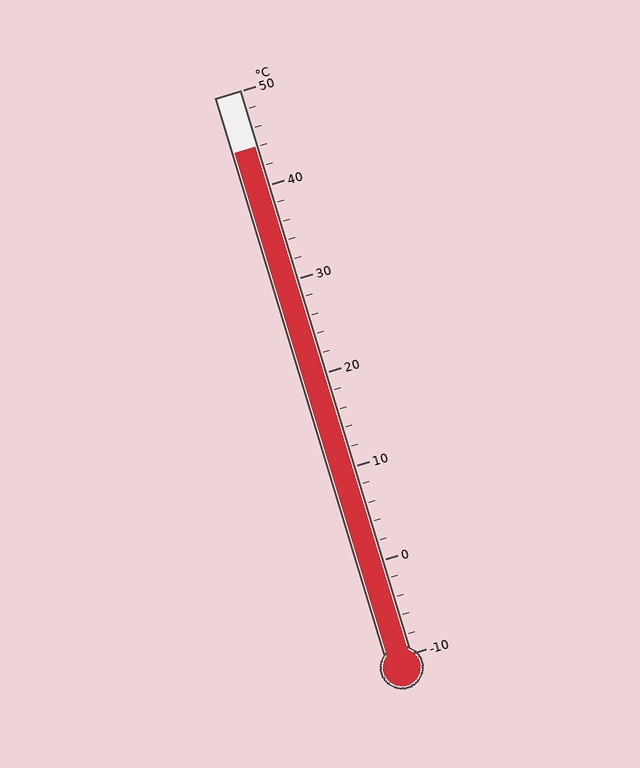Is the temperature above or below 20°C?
The temperature is above 20°C.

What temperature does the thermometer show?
The thermometer shows approximately 44°C.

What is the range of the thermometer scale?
The thermometer scale ranges from -10°C to 50°C.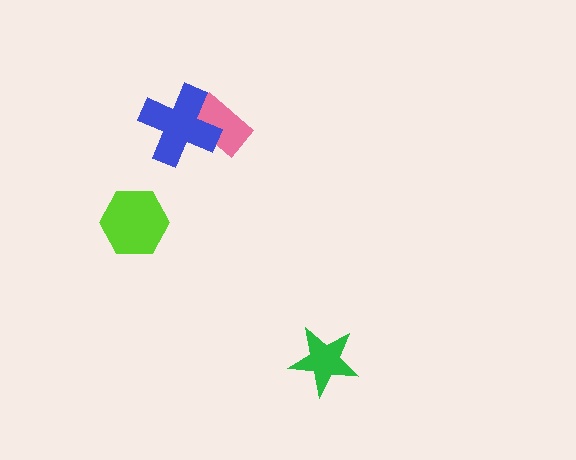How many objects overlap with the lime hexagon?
0 objects overlap with the lime hexagon.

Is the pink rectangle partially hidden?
Yes, it is partially covered by another shape.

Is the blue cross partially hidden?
No, no other shape covers it.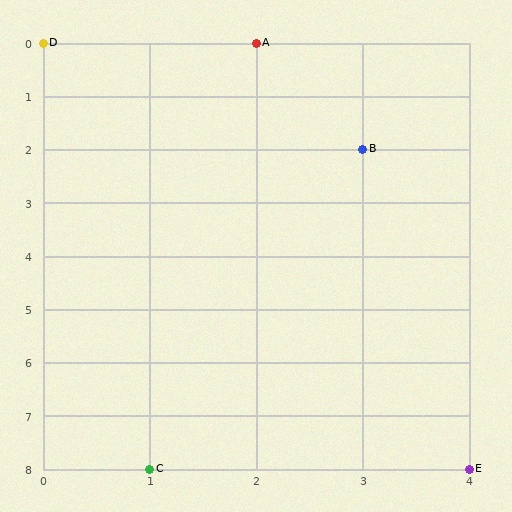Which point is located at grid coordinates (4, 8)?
Point E is at (4, 8).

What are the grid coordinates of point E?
Point E is at grid coordinates (4, 8).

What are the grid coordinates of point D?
Point D is at grid coordinates (0, 0).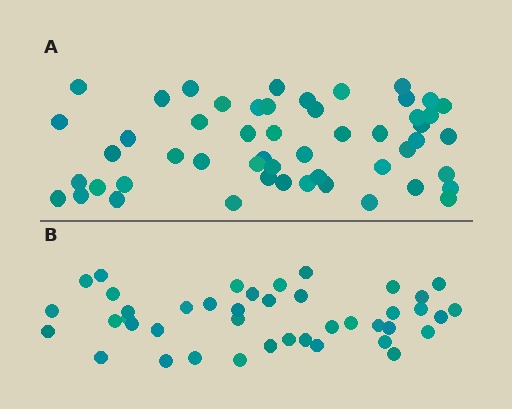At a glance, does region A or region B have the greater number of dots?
Region A (the top region) has more dots.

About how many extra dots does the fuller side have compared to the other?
Region A has roughly 10 or so more dots than region B.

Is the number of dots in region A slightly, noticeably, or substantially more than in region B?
Region A has only slightly more — the two regions are fairly close. The ratio is roughly 1.2 to 1.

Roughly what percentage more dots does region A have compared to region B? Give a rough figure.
About 25% more.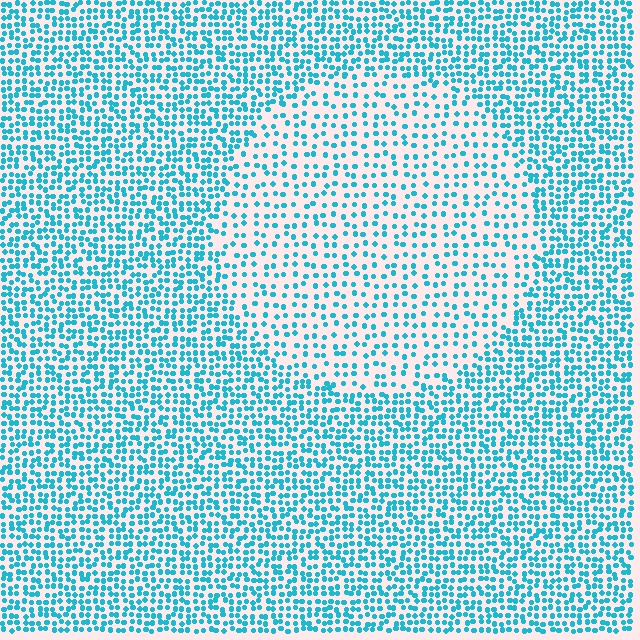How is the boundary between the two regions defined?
The boundary is defined by a change in element density (approximately 2.0x ratio). All elements are the same color, size, and shape.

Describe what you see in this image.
The image contains small cyan elements arranged at two different densities. A circle-shaped region is visible where the elements are less densely packed than the surrounding area.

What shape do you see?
I see a circle.